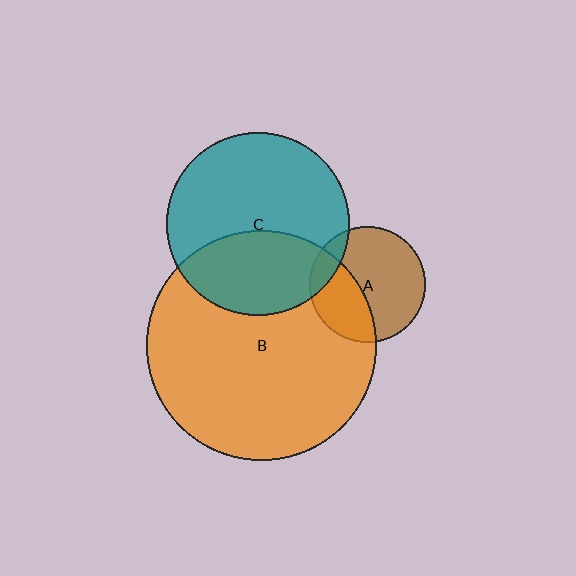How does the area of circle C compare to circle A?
Approximately 2.5 times.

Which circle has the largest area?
Circle B (orange).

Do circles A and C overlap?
Yes.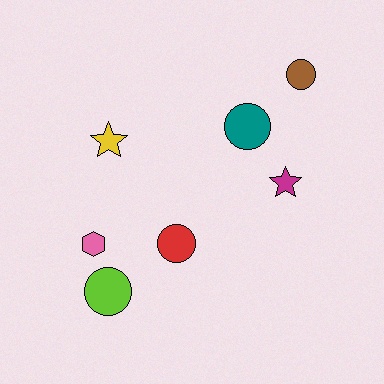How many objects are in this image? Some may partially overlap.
There are 7 objects.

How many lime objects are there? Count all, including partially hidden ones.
There is 1 lime object.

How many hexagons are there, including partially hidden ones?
There is 1 hexagon.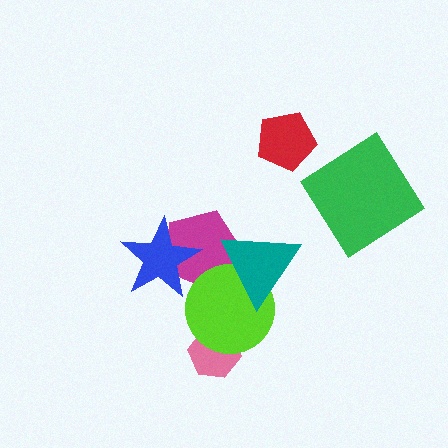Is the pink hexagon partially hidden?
Yes, it is partially covered by another shape.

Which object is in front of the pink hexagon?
The lime circle is in front of the pink hexagon.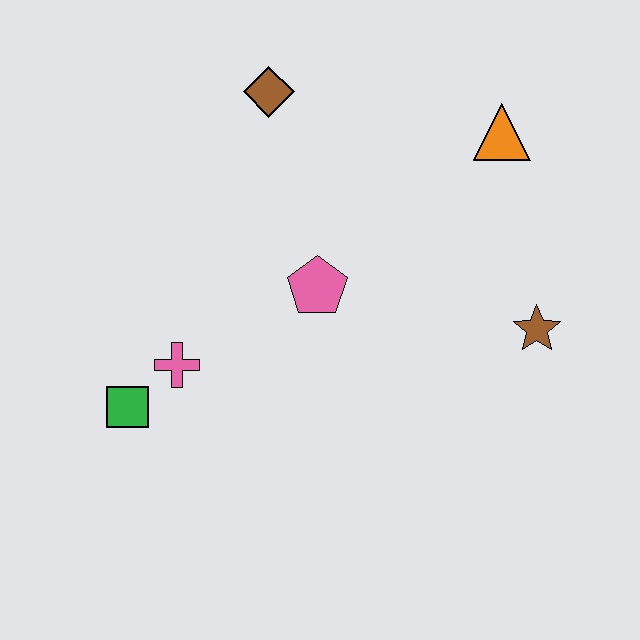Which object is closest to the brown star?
The orange triangle is closest to the brown star.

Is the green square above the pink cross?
No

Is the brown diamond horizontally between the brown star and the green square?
Yes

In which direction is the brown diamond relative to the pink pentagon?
The brown diamond is above the pink pentagon.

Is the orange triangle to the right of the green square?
Yes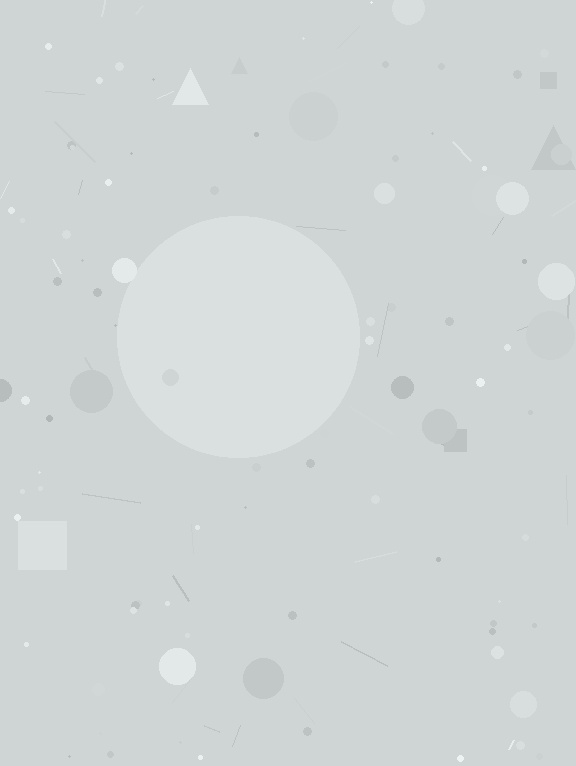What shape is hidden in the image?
A circle is hidden in the image.